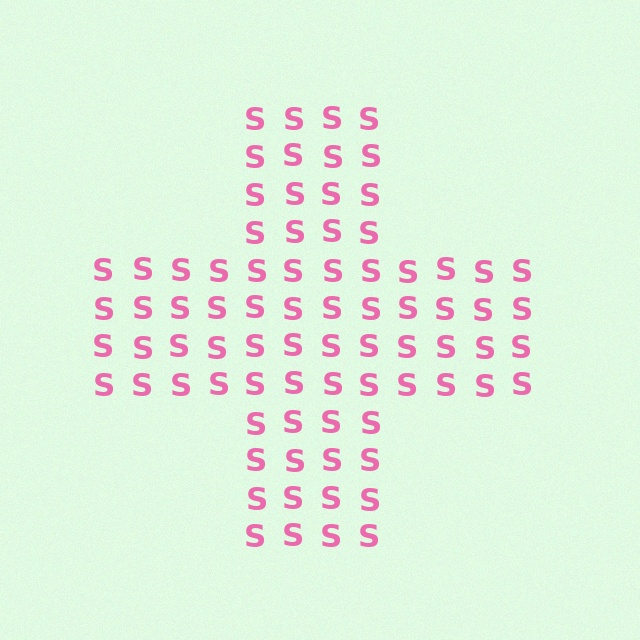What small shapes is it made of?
It is made of small letter S's.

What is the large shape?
The large shape is a cross.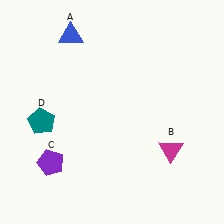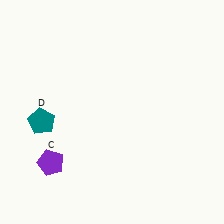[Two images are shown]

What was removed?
The blue triangle (A), the magenta triangle (B) were removed in Image 2.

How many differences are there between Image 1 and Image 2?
There are 2 differences between the two images.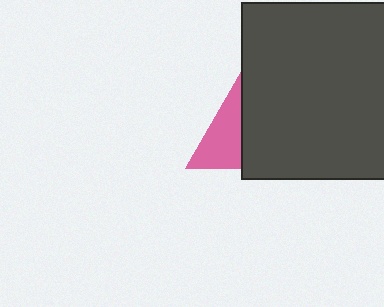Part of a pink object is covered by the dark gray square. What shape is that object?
It is a triangle.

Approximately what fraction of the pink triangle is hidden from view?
Roughly 62% of the pink triangle is hidden behind the dark gray square.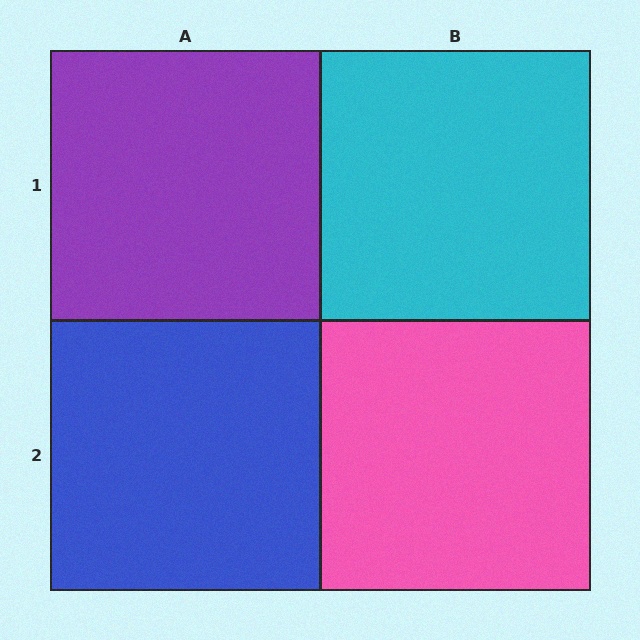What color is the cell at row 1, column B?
Cyan.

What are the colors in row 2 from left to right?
Blue, pink.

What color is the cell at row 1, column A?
Purple.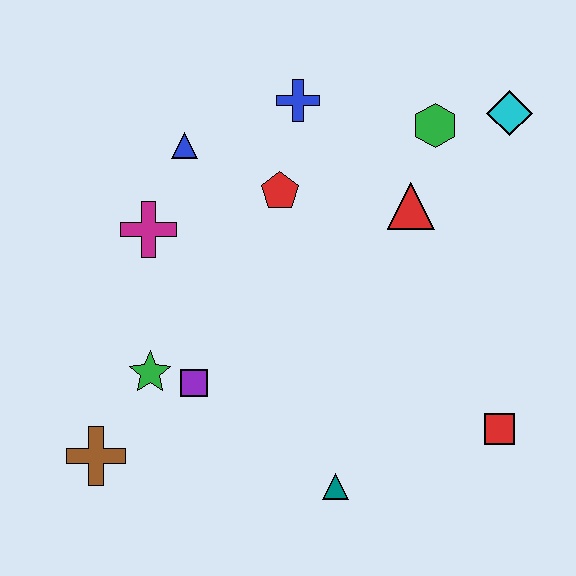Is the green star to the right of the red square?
No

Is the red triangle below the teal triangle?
No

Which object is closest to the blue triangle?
The magenta cross is closest to the blue triangle.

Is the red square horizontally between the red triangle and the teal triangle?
No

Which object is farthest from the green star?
The cyan diamond is farthest from the green star.